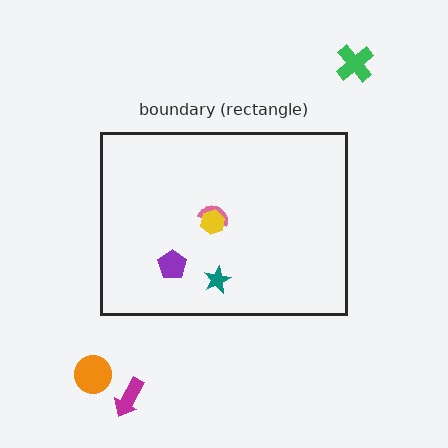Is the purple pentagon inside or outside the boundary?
Inside.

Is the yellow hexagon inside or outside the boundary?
Inside.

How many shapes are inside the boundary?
4 inside, 3 outside.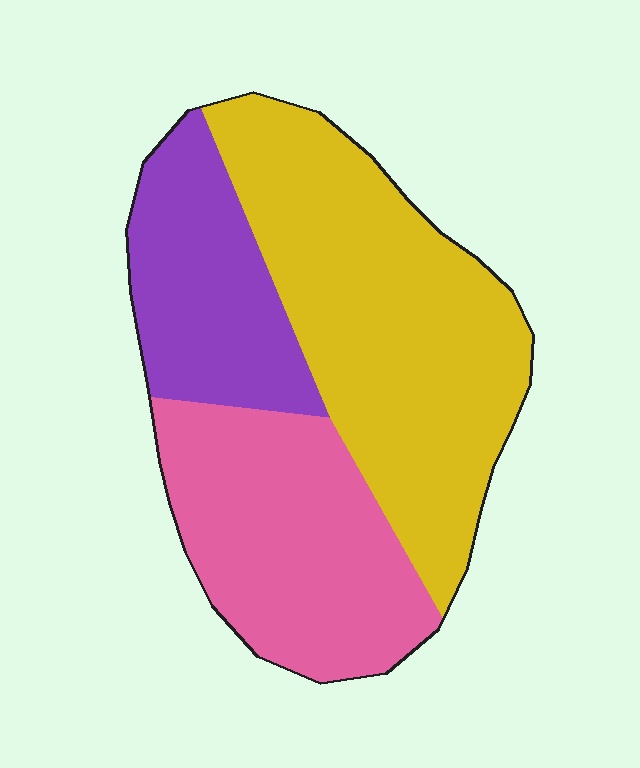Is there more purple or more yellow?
Yellow.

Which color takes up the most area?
Yellow, at roughly 45%.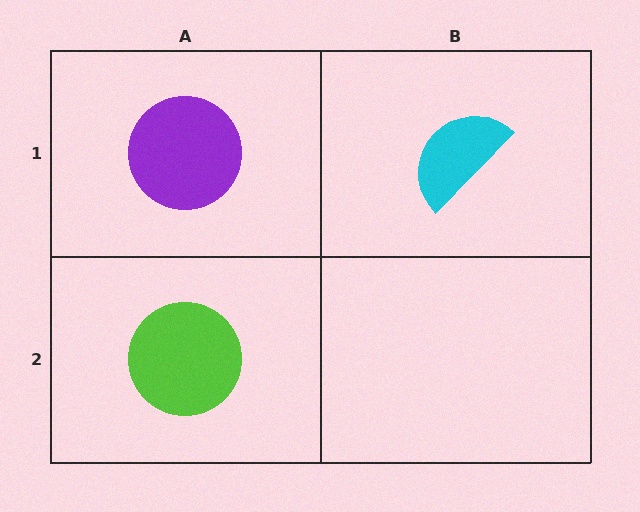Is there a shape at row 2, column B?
No, that cell is empty.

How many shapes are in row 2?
1 shape.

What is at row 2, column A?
A lime circle.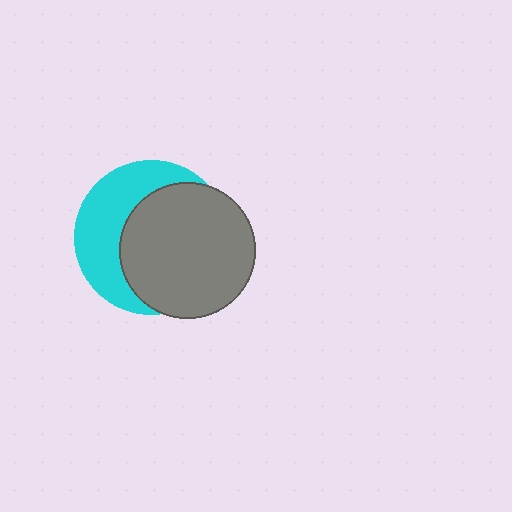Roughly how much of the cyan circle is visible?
A small part of it is visible (roughly 41%).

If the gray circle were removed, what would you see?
You would see the complete cyan circle.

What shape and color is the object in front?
The object in front is a gray circle.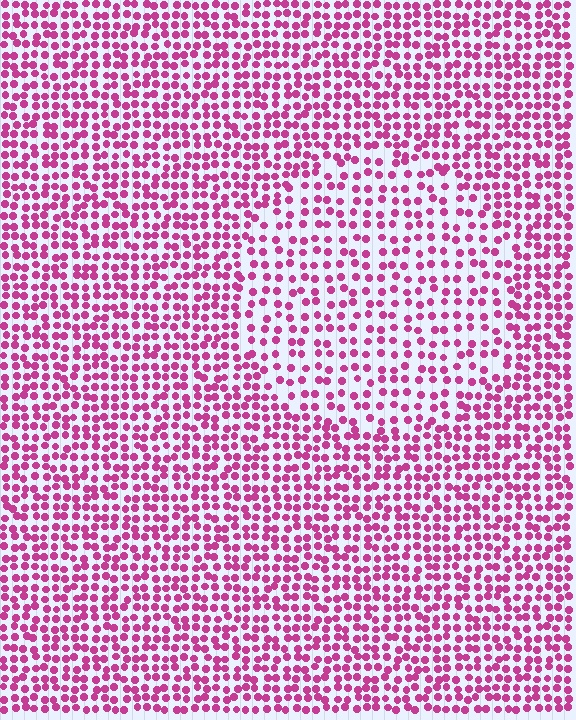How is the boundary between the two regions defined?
The boundary is defined by a change in element density (approximately 1.7x ratio). All elements are the same color, size, and shape.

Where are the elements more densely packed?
The elements are more densely packed outside the circle boundary.